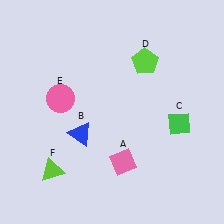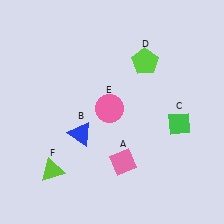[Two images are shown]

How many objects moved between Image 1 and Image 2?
1 object moved between the two images.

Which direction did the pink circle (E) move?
The pink circle (E) moved right.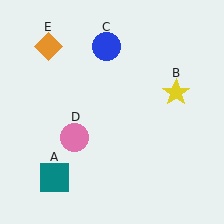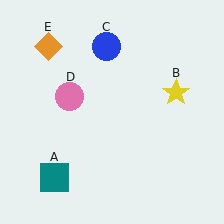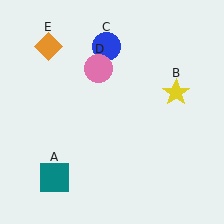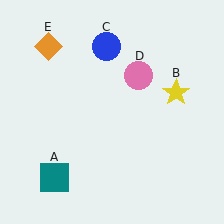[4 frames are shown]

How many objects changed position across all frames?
1 object changed position: pink circle (object D).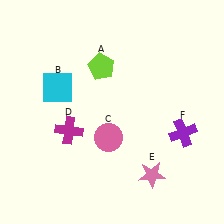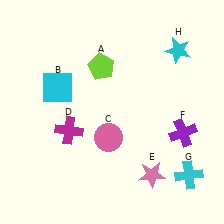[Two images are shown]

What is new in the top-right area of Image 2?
A cyan star (H) was added in the top-right area of Image 2.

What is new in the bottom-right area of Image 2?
A cyan cross (G) was added in the bottom-right area of Image 2.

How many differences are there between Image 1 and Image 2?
There are 2 differences between the two images.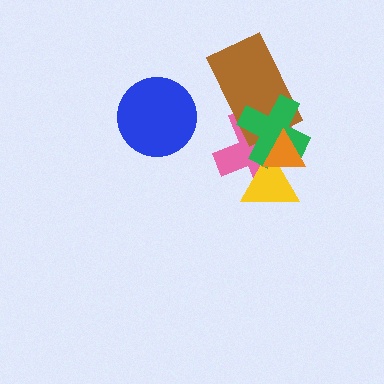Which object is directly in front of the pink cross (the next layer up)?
The brown rectangle is directly in front of the pink cross.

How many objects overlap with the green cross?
4 objects overlap with the green cross.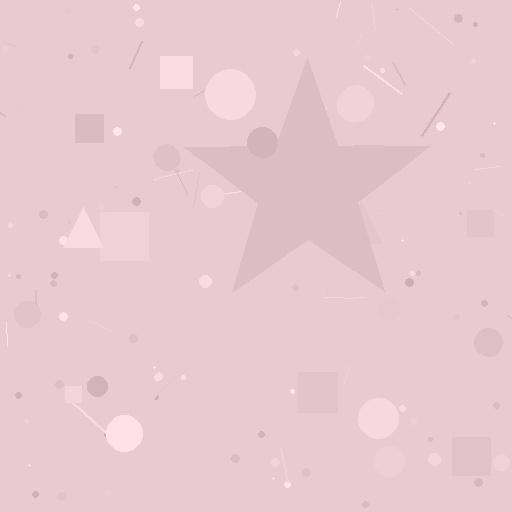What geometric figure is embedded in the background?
A star is embedded in the background.